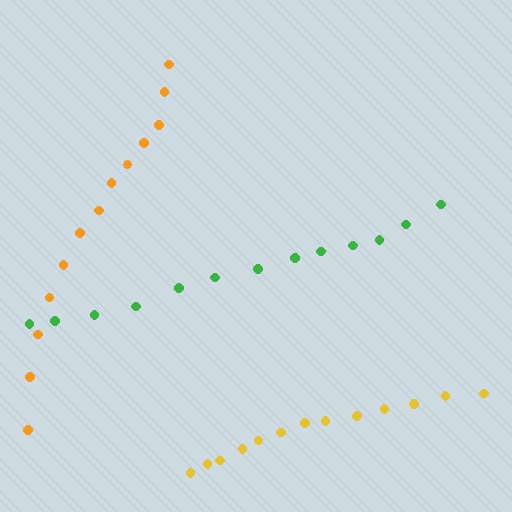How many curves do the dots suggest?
There are 3 distinct paths.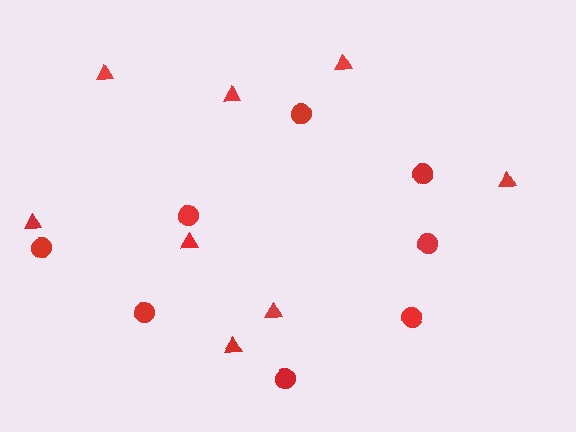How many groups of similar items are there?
There are 2 groups: one group of circles (8) and one group of triangles (8).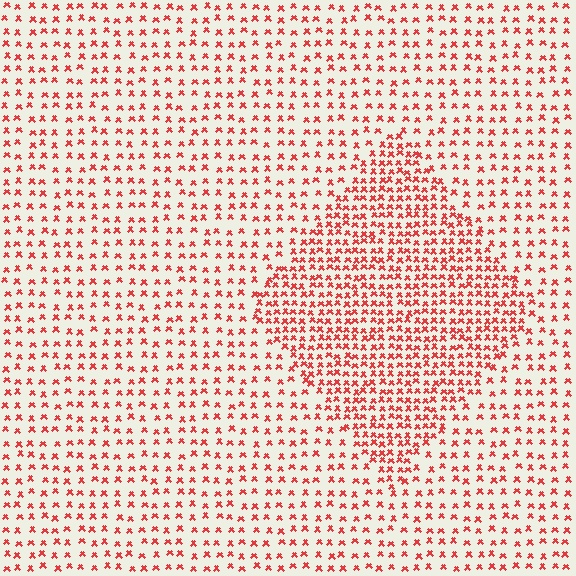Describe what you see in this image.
The image contains small red elements arranged at two different densities. A diamond-shaped region is visible where the elements are more densely packed than the surrounding area.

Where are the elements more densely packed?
The elements are more densely packed inside the diamond boundary.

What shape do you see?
I see a diamond.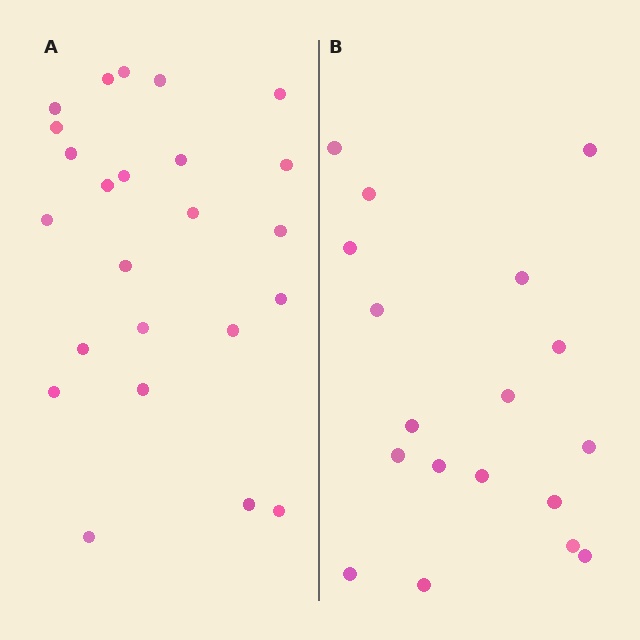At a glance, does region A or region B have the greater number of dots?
Region A (the left region) has more dots.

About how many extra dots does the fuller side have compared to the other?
Region A has about 6 more dots than region B.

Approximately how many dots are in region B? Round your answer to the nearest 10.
About 20 dots. (The exact count is 18, which rounds to 20.)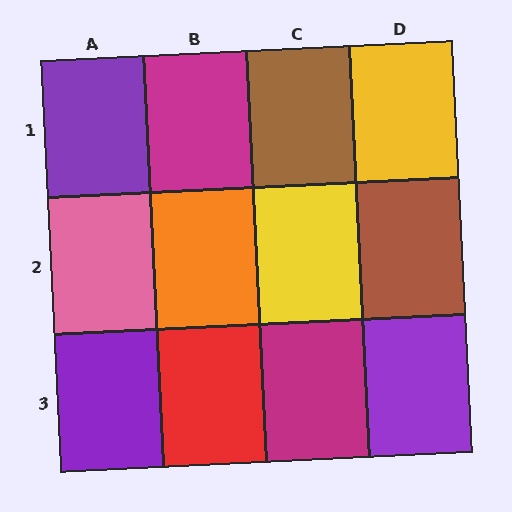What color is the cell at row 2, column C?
Yellow.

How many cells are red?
1 cell is red.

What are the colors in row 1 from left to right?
Purple, magenta, brown, yellow.